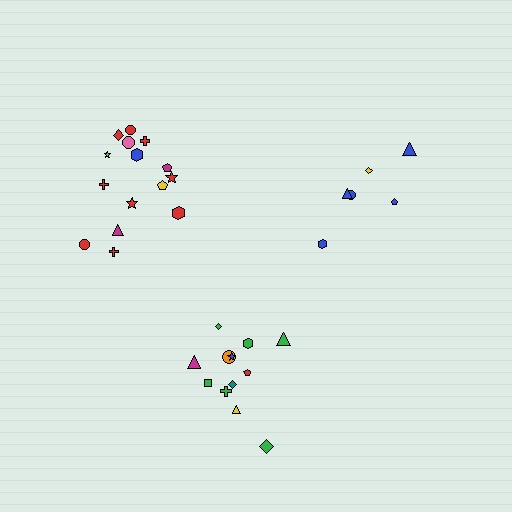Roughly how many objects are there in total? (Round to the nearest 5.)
Roughly 35 objects in total.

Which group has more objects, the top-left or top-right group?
The top-left group.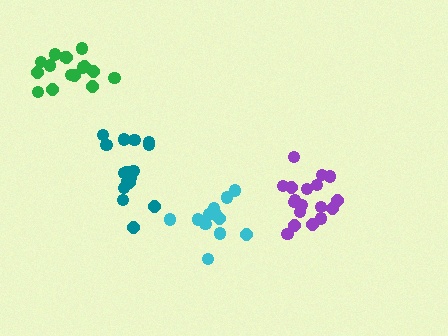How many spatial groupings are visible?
There are 4 spatial groupings.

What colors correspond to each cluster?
The clusters are colored: purple, teal, green, cyan.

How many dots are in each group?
Group 1: 18 dots, Group 2: 17 dots, Group 3: 16 dots, Group 4: 12 dots (63 total).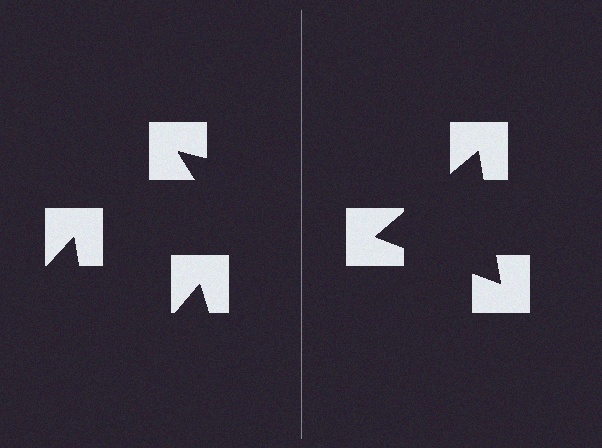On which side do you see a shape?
An illusory triangle appears on the right side. On the left side the wedge cuts are rotated, so no coherent shape forms.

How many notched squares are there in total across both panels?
6 — 3 on each side.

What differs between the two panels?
The notched squares are positioned identically on both sides; only the wedge orientations differ. On the right they align to a triangle; on the left they are misaligned.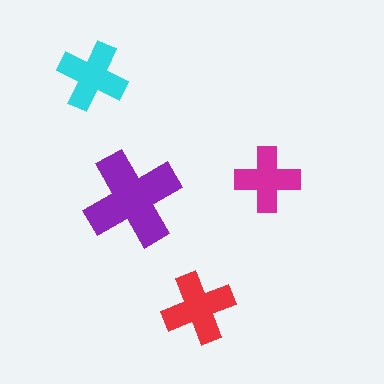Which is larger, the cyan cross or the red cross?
The red one.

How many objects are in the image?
There are 4 objects in the image.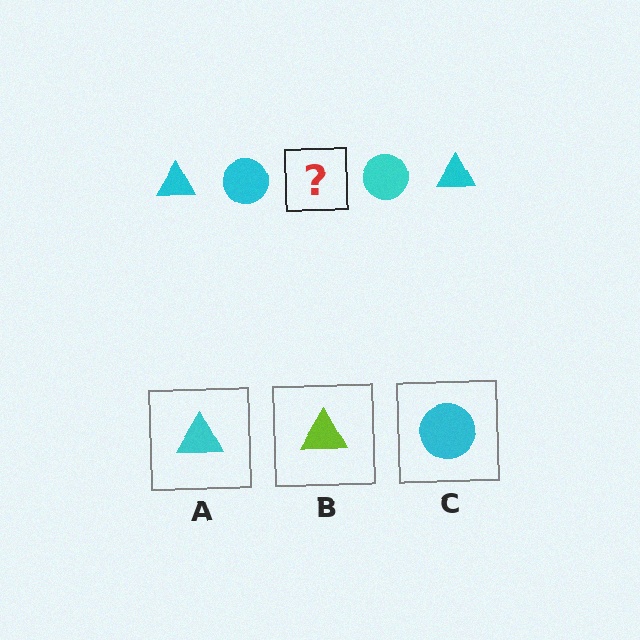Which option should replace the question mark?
Option A.